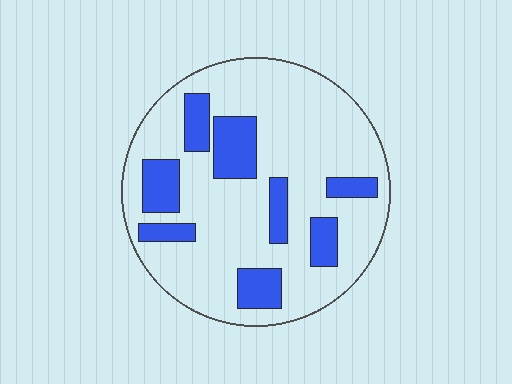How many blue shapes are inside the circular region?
8.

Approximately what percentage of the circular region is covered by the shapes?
Approximately 25%.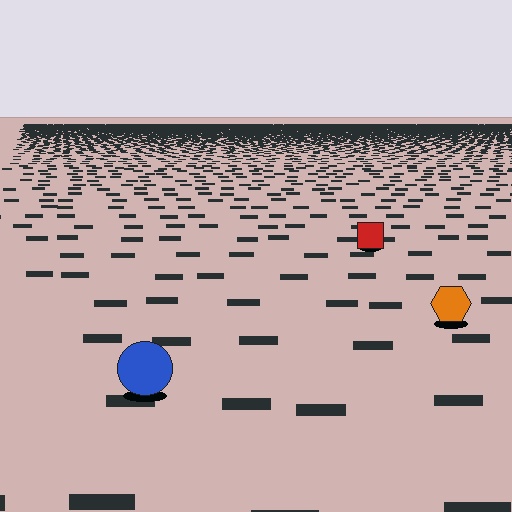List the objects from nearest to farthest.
From nearest to farthest: the blue circle, the orange hexagon, the red square.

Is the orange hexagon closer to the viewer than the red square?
Yes. The orange hexagon is closer — you can tell from the texture gradient: the ground texture is coarser near it.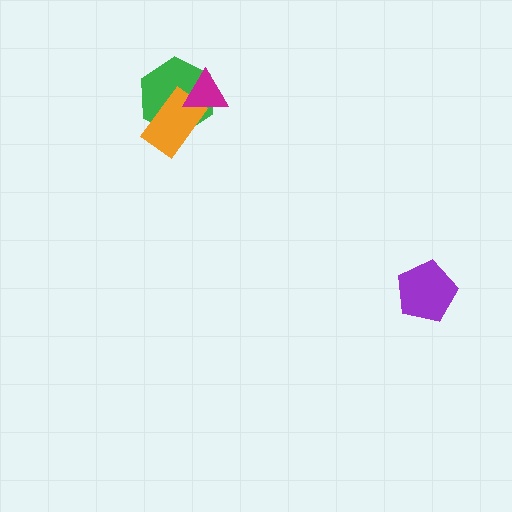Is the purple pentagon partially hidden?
No, no other shape covers it.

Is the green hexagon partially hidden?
Yes, it is partially covered by another shape.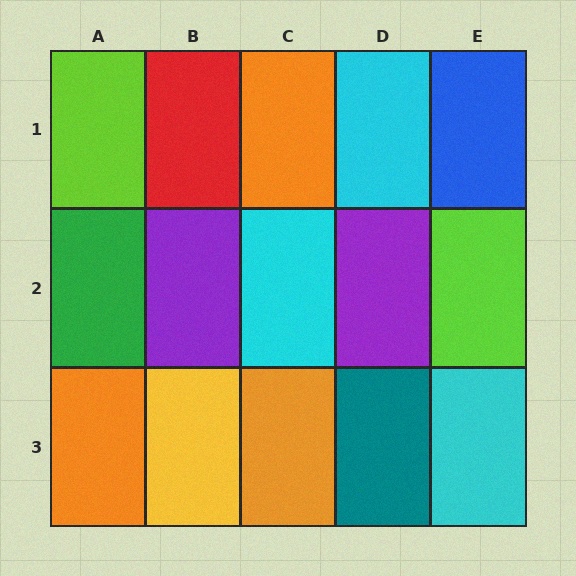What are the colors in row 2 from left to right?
Green, purple, cyan, purple, lime.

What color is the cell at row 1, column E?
Blue.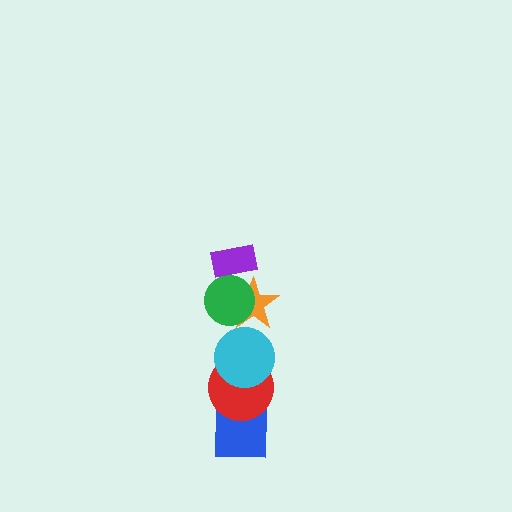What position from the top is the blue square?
The blue square is 6th from the top.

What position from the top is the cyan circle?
The cyan circle is 4th from the top.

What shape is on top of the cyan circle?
The orange star is on top of the cyan circle.